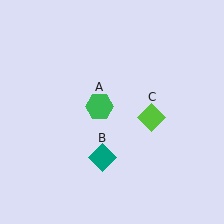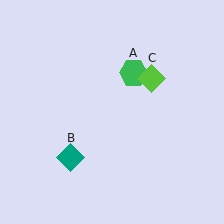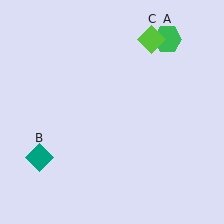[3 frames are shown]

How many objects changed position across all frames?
3 objects changed position: green hexagon (object A), teal diamond (object B), lime diamond (object C).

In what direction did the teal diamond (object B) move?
The teal diamond (object B) moved left.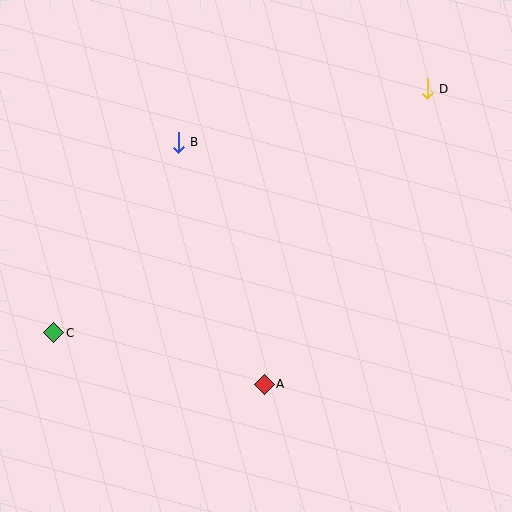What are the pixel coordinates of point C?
Point C is at (54, 333).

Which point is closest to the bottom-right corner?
Point A is closest to the bottom-right corner.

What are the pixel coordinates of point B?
Point B is at (178, 142).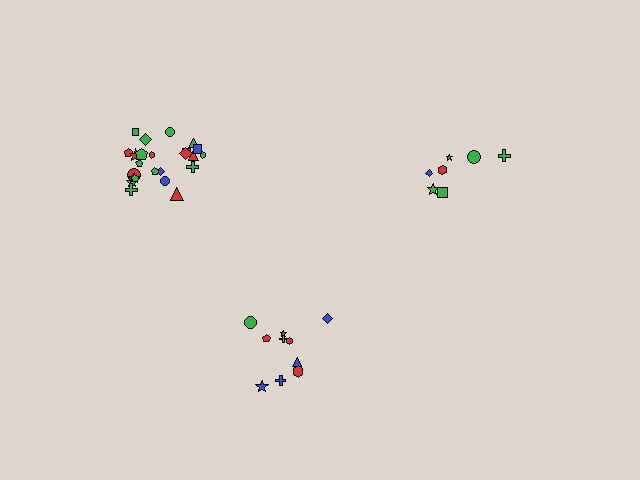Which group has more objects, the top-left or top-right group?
The top-left group.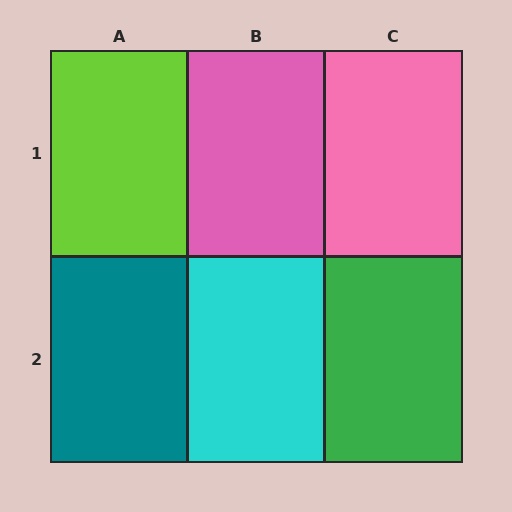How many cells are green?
1 cell is green.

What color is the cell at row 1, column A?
Lime.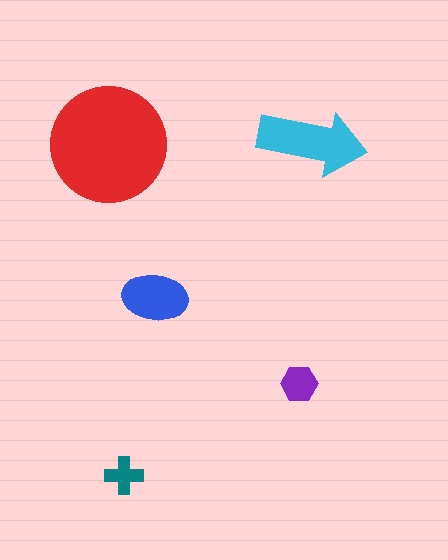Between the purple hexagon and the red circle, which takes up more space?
The red circle.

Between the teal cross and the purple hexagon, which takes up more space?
The purple hexagon.